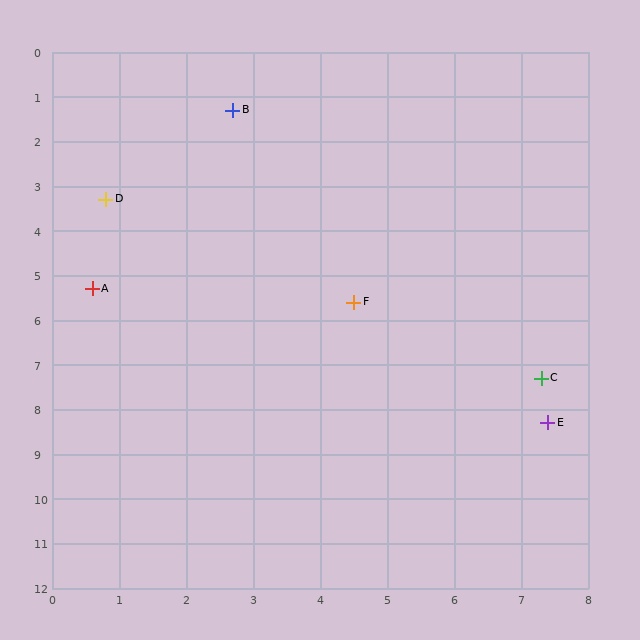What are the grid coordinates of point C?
Point C is at approximately (7.3, 7.3).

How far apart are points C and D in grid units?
Points C and D are about 7.6 grid units apart.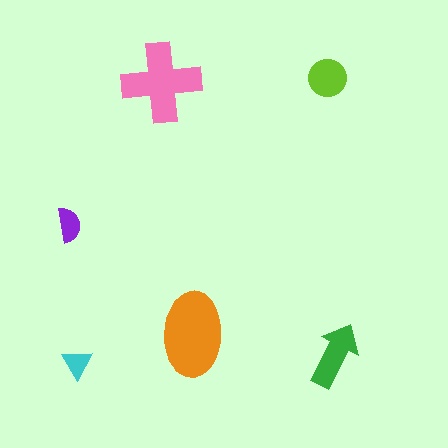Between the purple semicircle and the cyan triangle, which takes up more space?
The purple semicircle.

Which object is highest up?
The lime circle is topmost.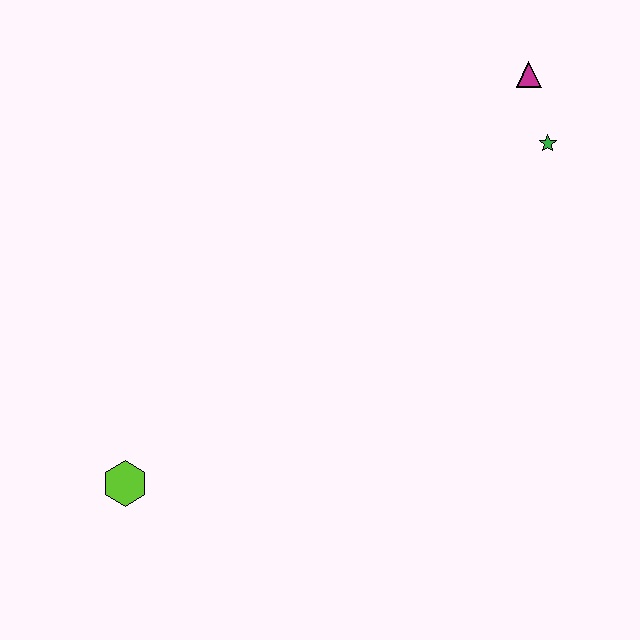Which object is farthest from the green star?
The lime hexagon is farthest from the green star.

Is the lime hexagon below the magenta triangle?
Yes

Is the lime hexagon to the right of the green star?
No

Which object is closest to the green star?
The magenta triangle is closest to the green star.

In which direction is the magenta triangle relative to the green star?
The magenta triangle is above the green star.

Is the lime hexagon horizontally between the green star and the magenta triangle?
No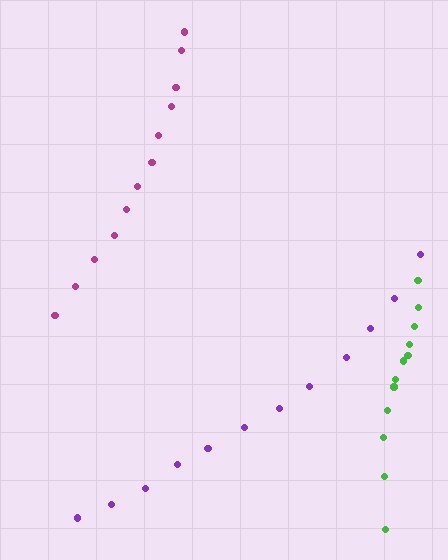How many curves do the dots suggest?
There are 3 distinct paths.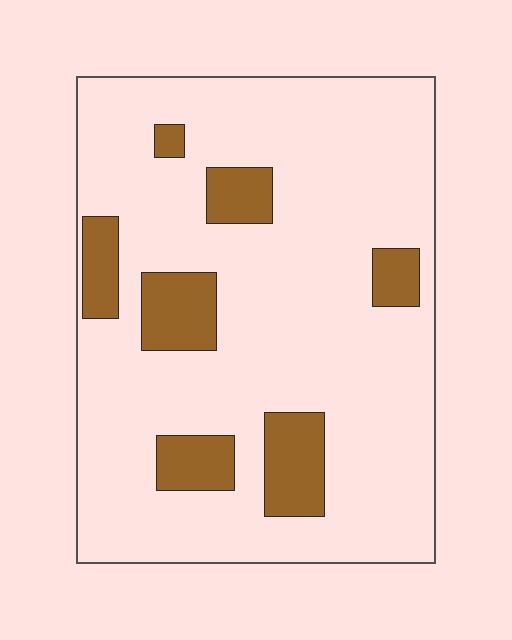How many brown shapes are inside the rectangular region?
7.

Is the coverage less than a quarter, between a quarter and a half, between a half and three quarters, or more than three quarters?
Less than a quarter.